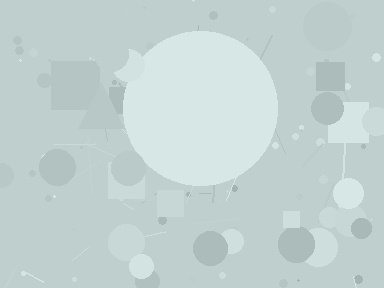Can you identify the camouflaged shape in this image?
The camouflaged shape is a circle.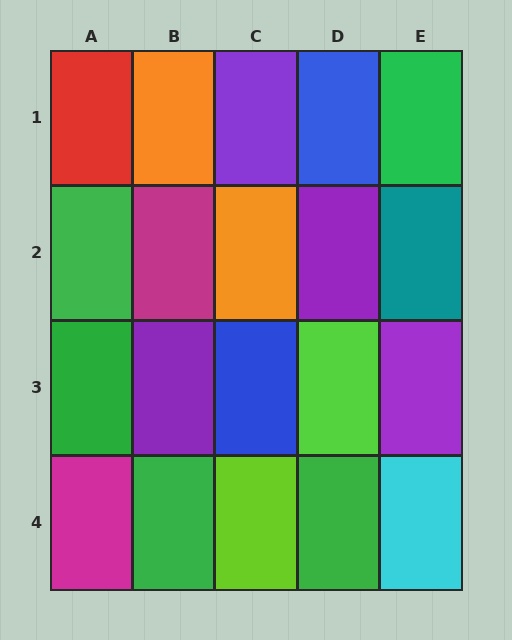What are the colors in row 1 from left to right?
Red, orange, purple, blue, green.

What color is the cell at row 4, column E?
Cyan.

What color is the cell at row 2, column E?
Teal.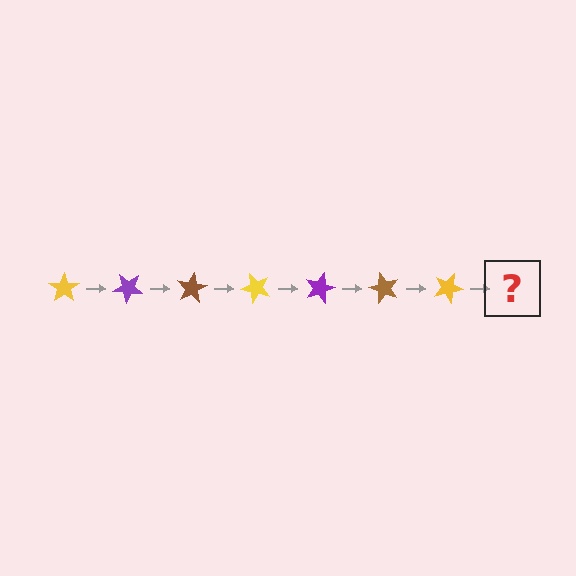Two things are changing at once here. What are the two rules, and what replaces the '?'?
The two rules are that it rotates 40 degrees each step and the color cycles through yellow, purple, and brown. The '?' should be a purple star, rotated 280 degrees from the start.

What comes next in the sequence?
The next element should be a purple star, rotated 280 degrees from the start.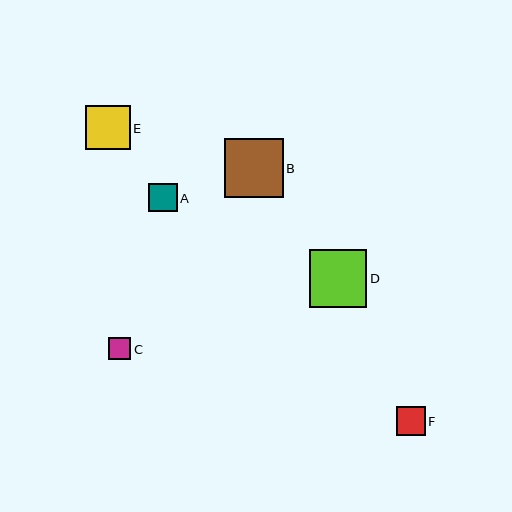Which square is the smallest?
Square C is the smallest with a size of approximately 23 pixels.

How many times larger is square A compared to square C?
Square A is approximately 1.2 times the size of square C.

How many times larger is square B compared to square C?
Square B is approximately 2.6 times the size of square C.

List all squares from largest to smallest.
From largest to smallest: B, D, E, F, A, C.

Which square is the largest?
Square B is the largest with a size of approximately 59 pixels.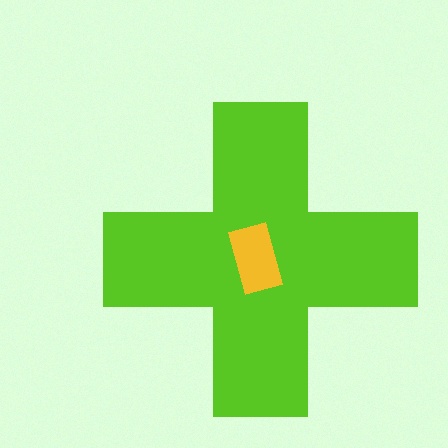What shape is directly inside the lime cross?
The yellow rectangle.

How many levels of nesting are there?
2.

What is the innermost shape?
The yellow rectangle.